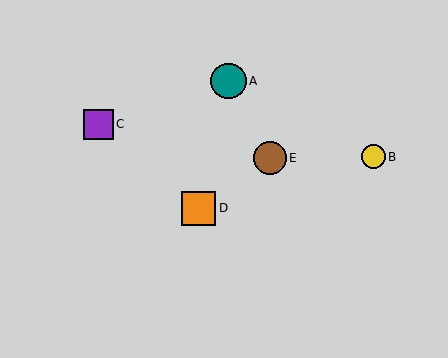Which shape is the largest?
The teal circle (labeled A) is the largest.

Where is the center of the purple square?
The center of the purple square is at (98, 124).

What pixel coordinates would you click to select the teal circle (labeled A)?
Click at (229, 81) to select the teal circle A.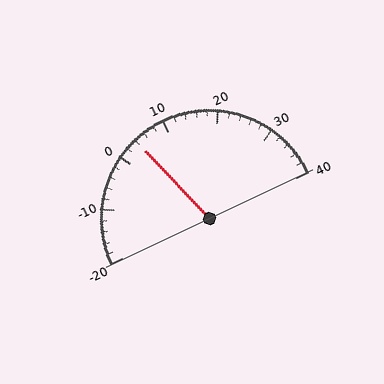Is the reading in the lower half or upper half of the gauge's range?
The reading is in the lower half of the range (-20 to 40).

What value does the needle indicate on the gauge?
The needle indicates approximately 4.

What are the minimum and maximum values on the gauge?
The gauge ranges from -20 to 40.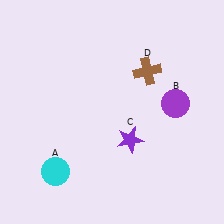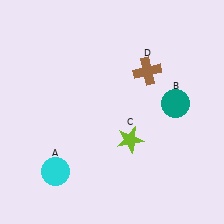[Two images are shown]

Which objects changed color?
B changed from purple to teal. C changed from purple to lime.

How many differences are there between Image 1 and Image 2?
There are 2 differences between the two images.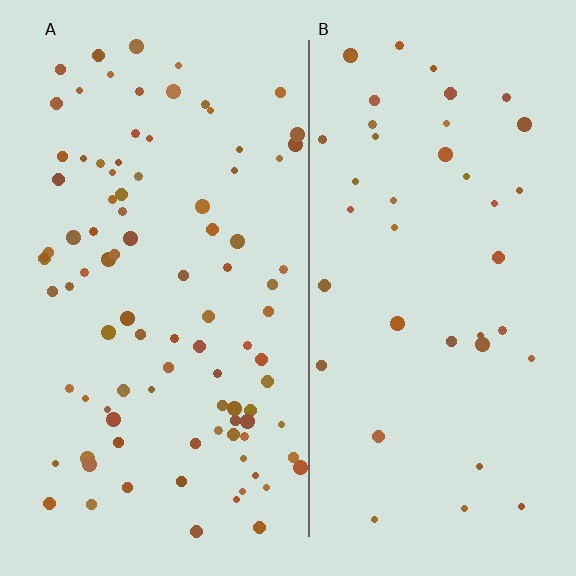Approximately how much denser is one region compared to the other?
Approximately 2.3× — region A over region B.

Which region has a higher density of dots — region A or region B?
A (the left).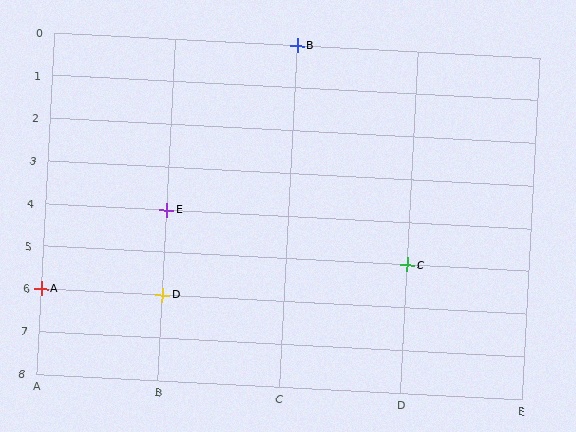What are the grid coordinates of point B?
Point B is at grid coordinates (C, 0).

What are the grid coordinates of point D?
Point D is at grid coordinates (B, 6).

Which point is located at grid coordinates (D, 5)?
Point C is at (D, 5).